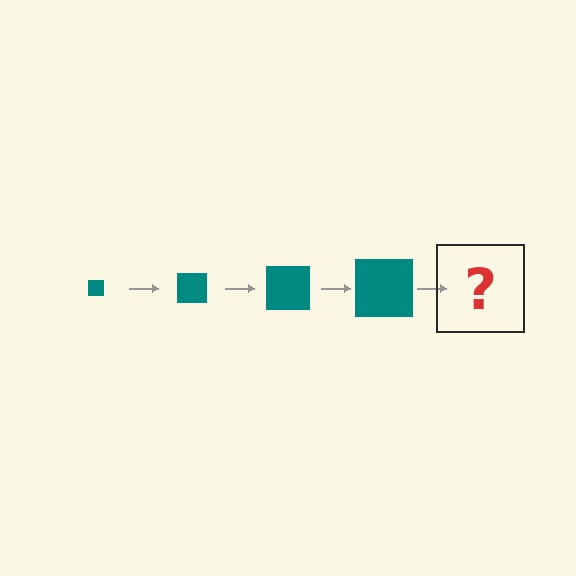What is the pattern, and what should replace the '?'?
The pattern is that the square gets progressively larger each step. The '?' should be a teal square, larger than the previous one.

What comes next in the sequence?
The next element should be a teal square, larger than the previous one.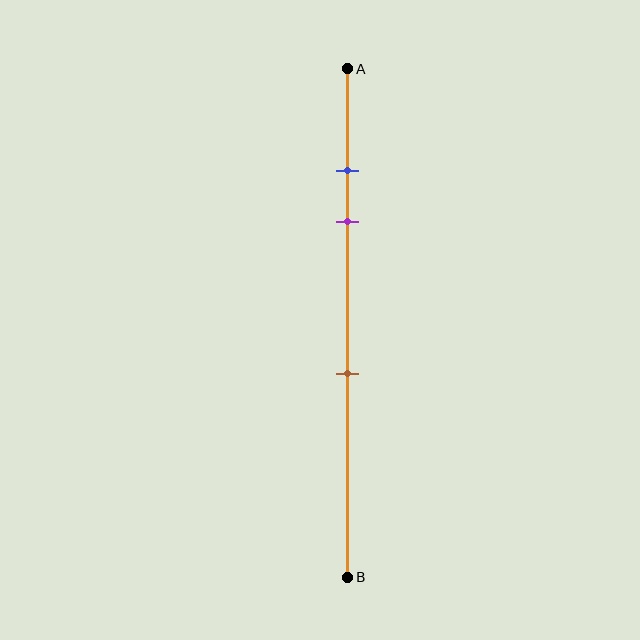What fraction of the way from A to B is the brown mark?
The brown mark is approximately 60% (0.6) of the way from A to B.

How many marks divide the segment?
There are 3 marks dividing the segment.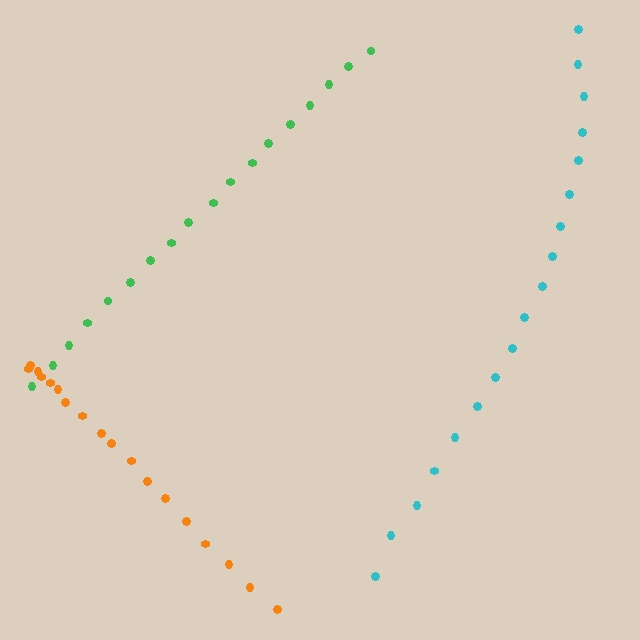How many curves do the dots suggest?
There are 3 distinct paths.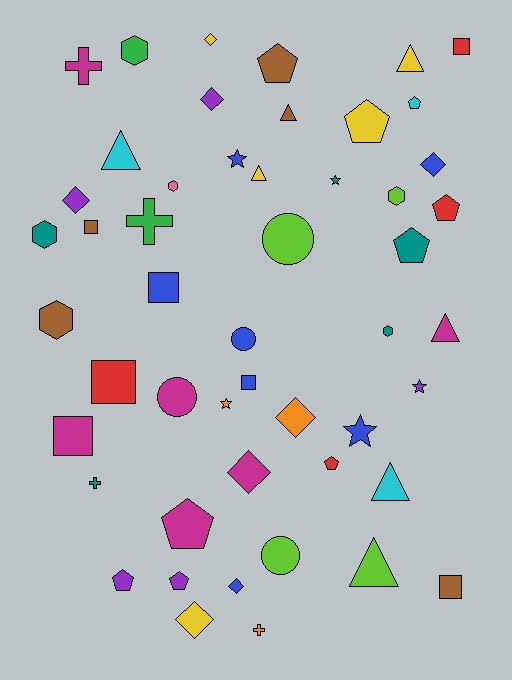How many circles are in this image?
There are 4 circles.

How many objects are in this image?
There are 50 objects.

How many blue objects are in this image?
There are 7 blue objects.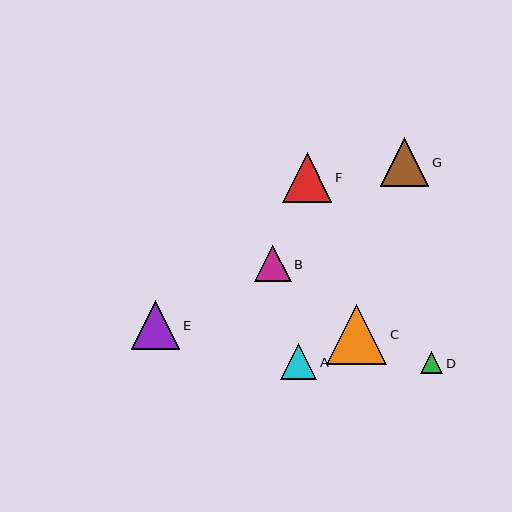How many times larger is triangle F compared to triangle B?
Triangle F is approximately 1.3 times the size of triangle B.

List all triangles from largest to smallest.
From largest to smallest: C, F, G, E, B, A, D.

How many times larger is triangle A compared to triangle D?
Triangle A is approximately 1.6 times the size of triangle D.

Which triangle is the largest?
Triangle C is the largest with a size of approximately 60 pixels.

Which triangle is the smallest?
Triangle D is the smallest with a size of approximately 22 pixels.